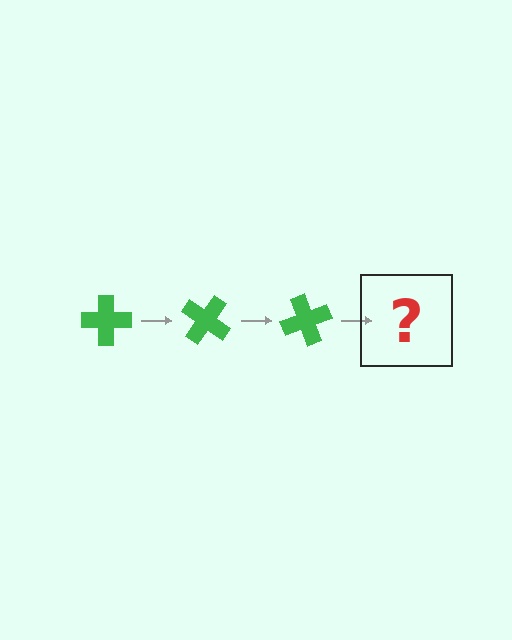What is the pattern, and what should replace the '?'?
The pattern is that the cross rotates 35 degrees each step. The '?' should be a green cross rotated 105 degrees.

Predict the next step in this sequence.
The next step is a green cross rotated 105 degrees.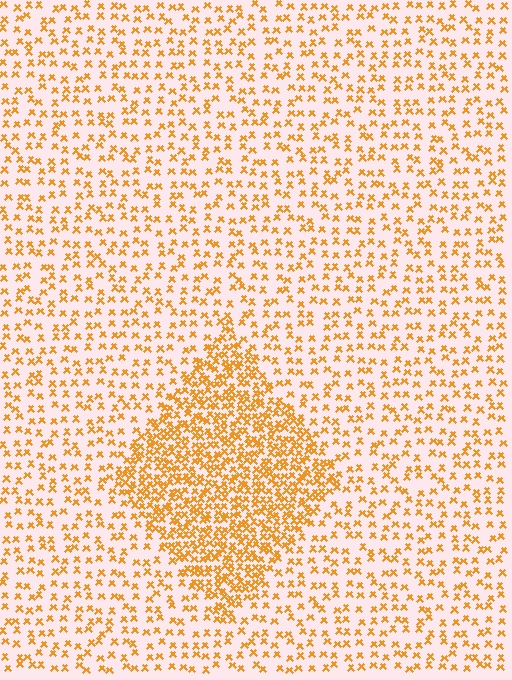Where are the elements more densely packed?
The elements are more densely packed inside the diamond boundary.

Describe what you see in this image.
The image contains small orange elements arranged at two different densities. A diamond-shaped region is visible where the elements are more densely packed than the surrounding area.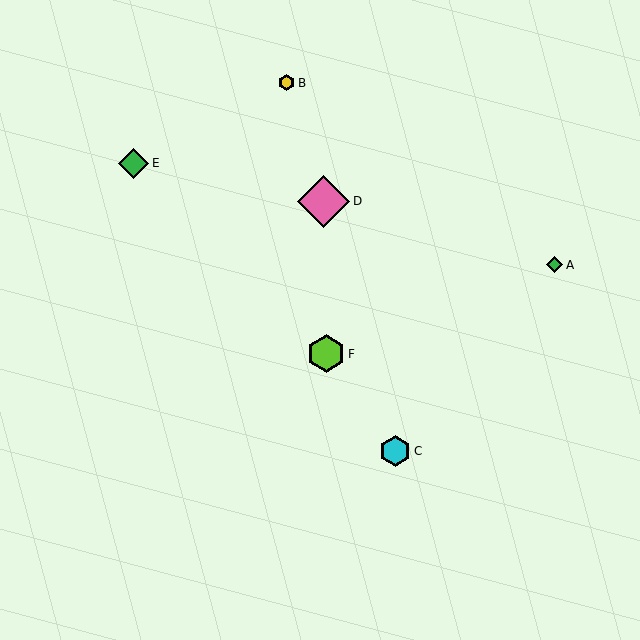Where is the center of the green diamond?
The center of the green diamond is at (555, 265).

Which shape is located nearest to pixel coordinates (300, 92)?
The yellow hexagon (labeled B) at (287, 83) is nearest to that location.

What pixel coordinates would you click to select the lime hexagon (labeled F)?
Click at (326, 354) to select the lime hexagon F.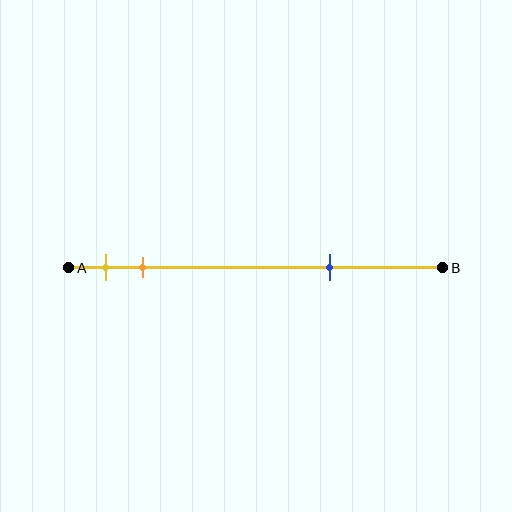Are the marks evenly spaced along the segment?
No, the marks are not evenly spaced.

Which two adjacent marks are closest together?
The yellow and orange marks are the closest adjacent pair.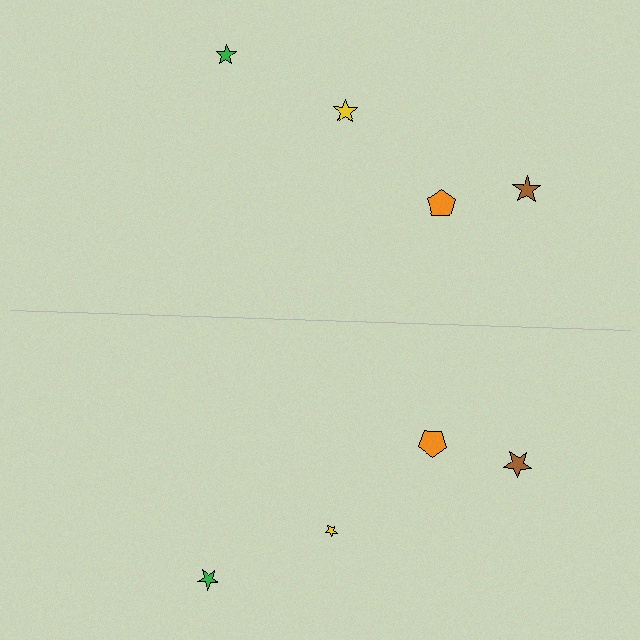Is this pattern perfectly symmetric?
No, the pattern is not perfectly symmetric. The yellow star on the bottom side has a different size than its mirror counterpart.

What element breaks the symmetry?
The yellow star on the bottom side has a different size than its mirror counterpart.